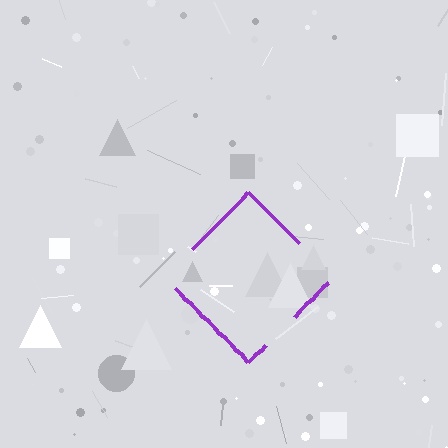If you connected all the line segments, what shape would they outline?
They would outline a diamond.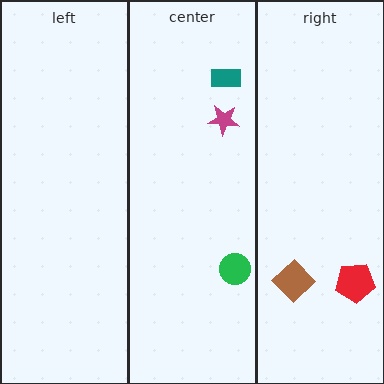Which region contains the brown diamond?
The right region.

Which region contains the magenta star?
The center region.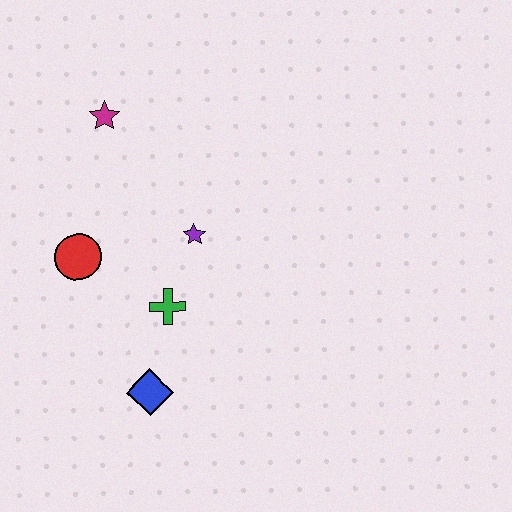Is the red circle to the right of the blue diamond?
No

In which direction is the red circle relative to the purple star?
The red circle is to the left of the purple star.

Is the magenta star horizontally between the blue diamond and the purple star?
No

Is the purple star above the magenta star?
No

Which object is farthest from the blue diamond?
The magenta star is farthest from the blue diamond.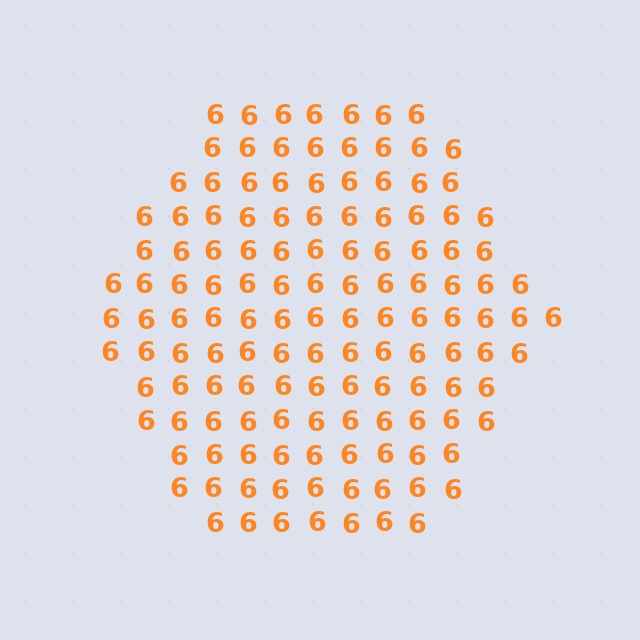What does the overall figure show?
The overall figure shows a hexagon.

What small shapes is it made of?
It is made of small digit 6's.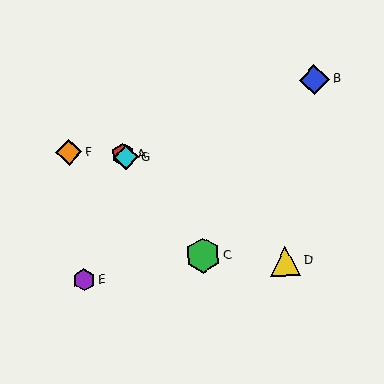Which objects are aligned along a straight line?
Objects A, C, G are aligned along a straight line.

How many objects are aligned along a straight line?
3 objects (A, C, G) are aligned along a straight line.